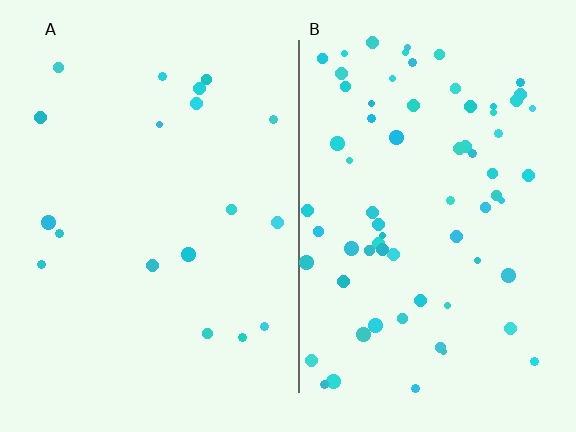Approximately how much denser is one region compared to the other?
Approximately 3.8× — region B over region A.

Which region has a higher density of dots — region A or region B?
B (the right).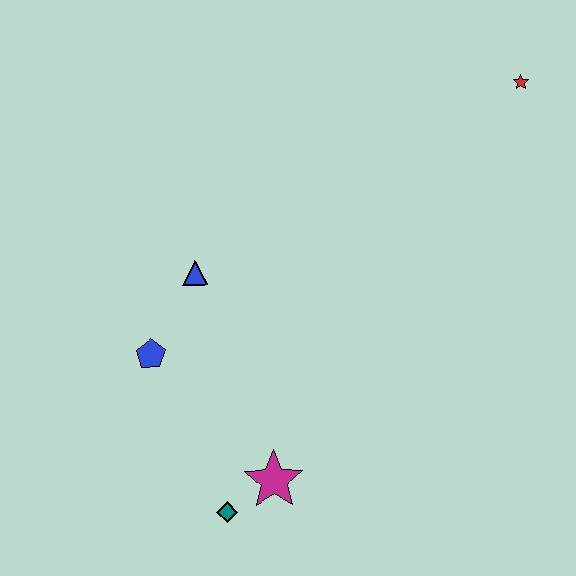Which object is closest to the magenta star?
The teal diamond is closest to the magenta star.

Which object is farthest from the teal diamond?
The red star is farthest from the teal diamond.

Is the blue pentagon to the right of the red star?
No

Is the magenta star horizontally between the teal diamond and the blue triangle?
No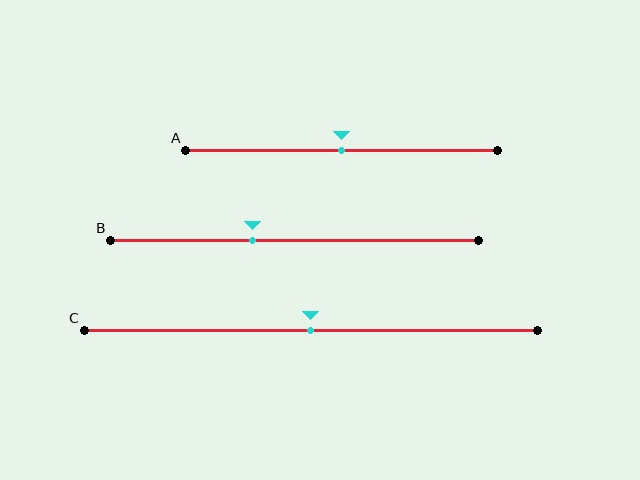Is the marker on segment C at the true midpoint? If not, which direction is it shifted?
Yes, the marker on segment C is at the true midpoint.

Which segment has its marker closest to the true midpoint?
Segment A has its marker closest to the true midpoint.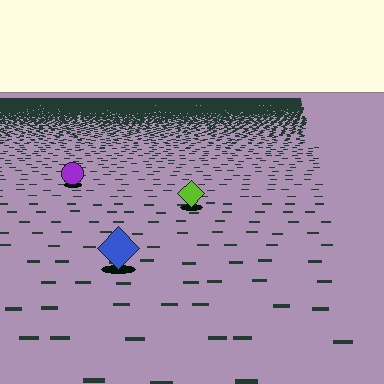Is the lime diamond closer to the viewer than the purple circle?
Yes. The lime diamond is closer — you can tell from the texture gradient: the ground texture is coarser near it.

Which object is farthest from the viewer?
The purple circle is farthest from the viewer. It appears smaller and the ground texture around it is denser.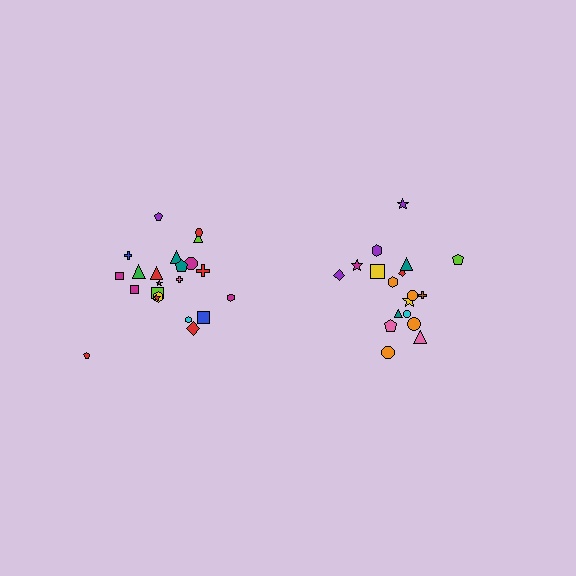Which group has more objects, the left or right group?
The left group.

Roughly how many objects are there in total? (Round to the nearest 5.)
Roughly 40 objects in total.